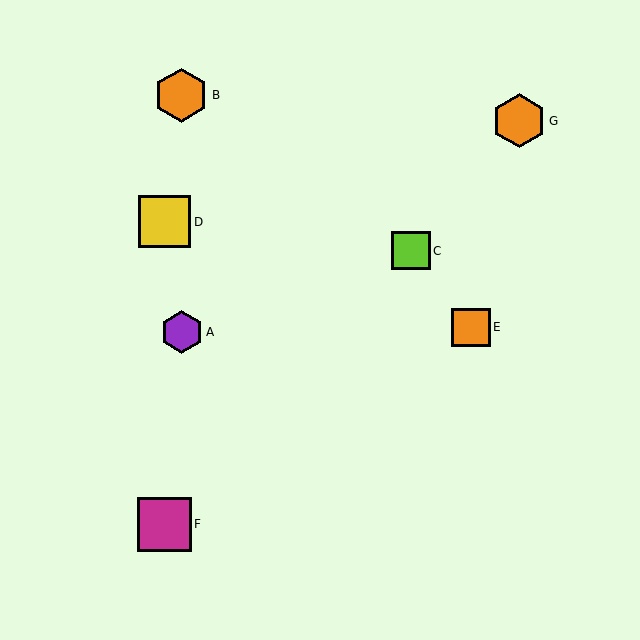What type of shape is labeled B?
Shape B is an orange hexagon.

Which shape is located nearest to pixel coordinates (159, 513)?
The magenta square (labeled F) at (165, 524) is nearest to that location.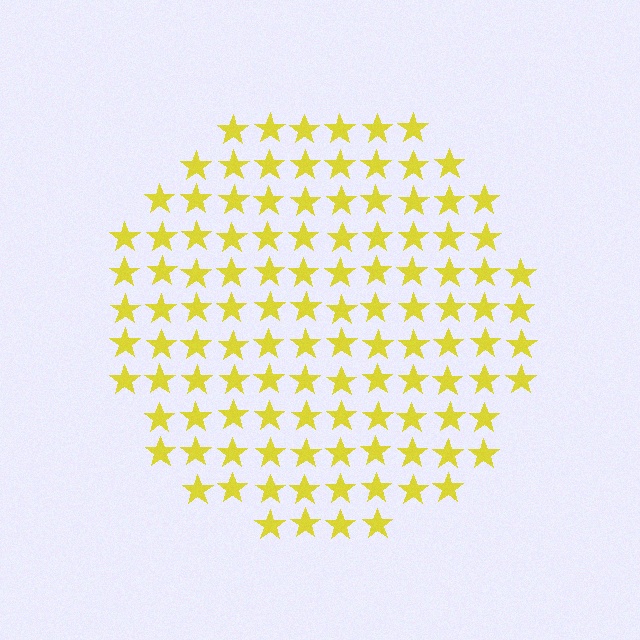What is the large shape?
The large shape is a circle.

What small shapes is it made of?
It is made of small stars.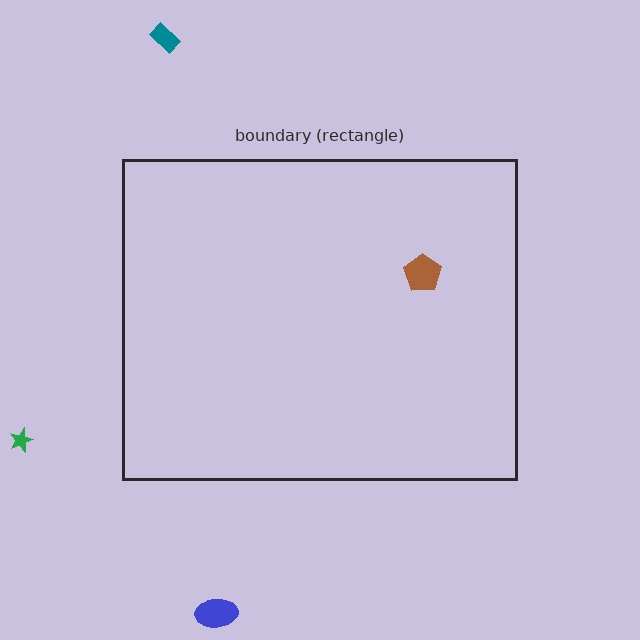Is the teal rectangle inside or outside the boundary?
Outside.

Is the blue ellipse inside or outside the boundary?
Outside.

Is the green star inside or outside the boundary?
Outside.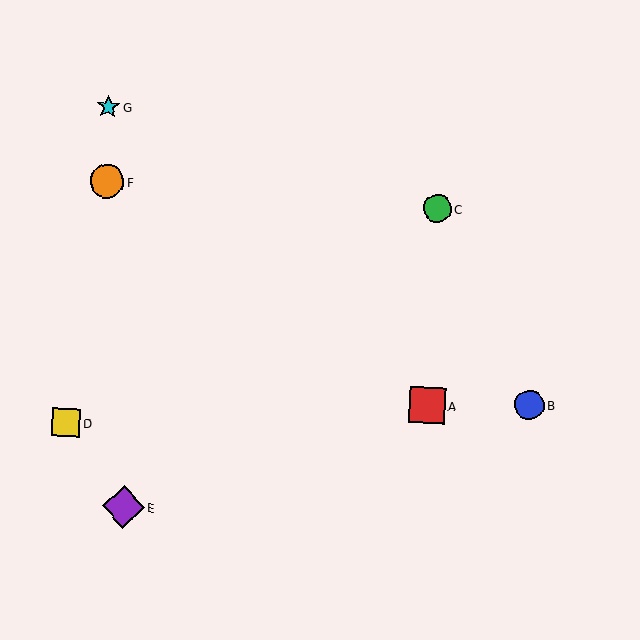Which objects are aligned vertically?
Objects A, C are aligned vertically.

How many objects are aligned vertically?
2 objects (A, C) are aligned vertically.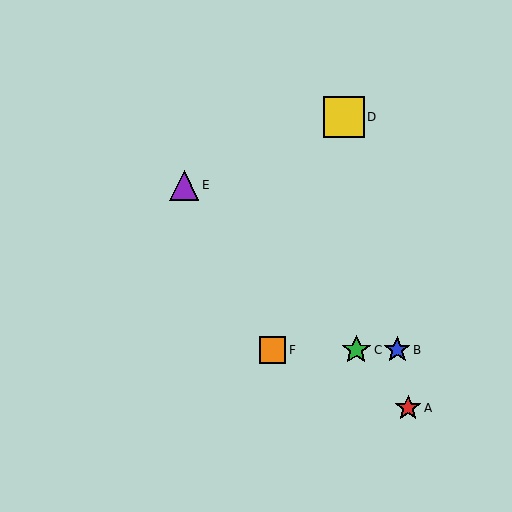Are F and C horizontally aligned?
Yes, both are at y≈350.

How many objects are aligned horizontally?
3 objects (B, C, F) are aligned horizontally.